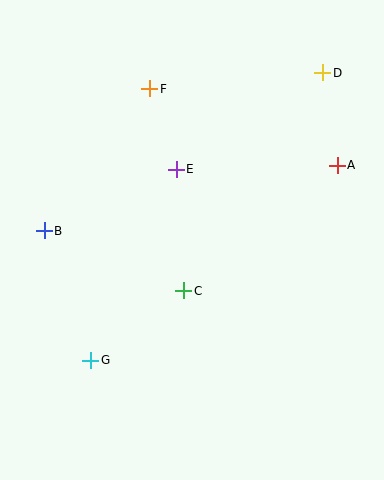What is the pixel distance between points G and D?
The distance between G and D is 369 pixels.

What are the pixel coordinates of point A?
Point A is at (337, 165).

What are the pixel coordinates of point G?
Point G is at (91, 360).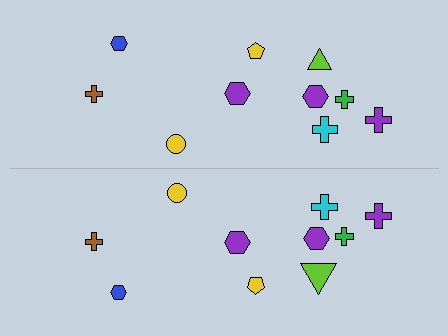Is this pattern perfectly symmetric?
No, the pattern is not perfectly symmetric. The lime triangle on the bottom side has a different size than its mirror counterpart.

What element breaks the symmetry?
The lime triangle on the bottom side has a different size than its mirror counterpart.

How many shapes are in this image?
There are 20 shapes in this image.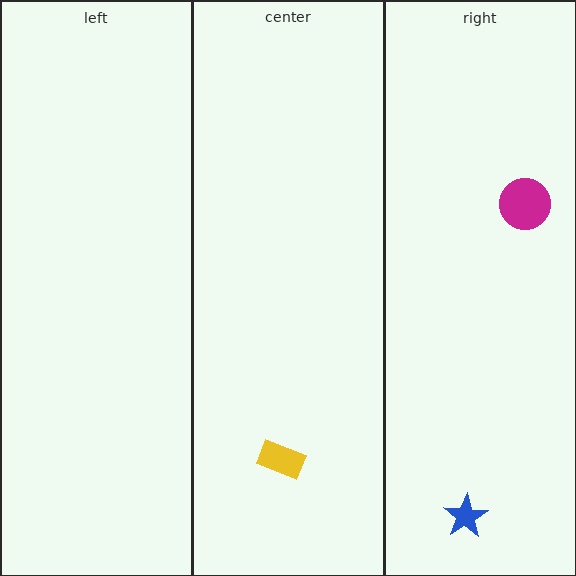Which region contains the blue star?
The right region.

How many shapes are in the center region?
1.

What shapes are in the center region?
The yellow rectangle.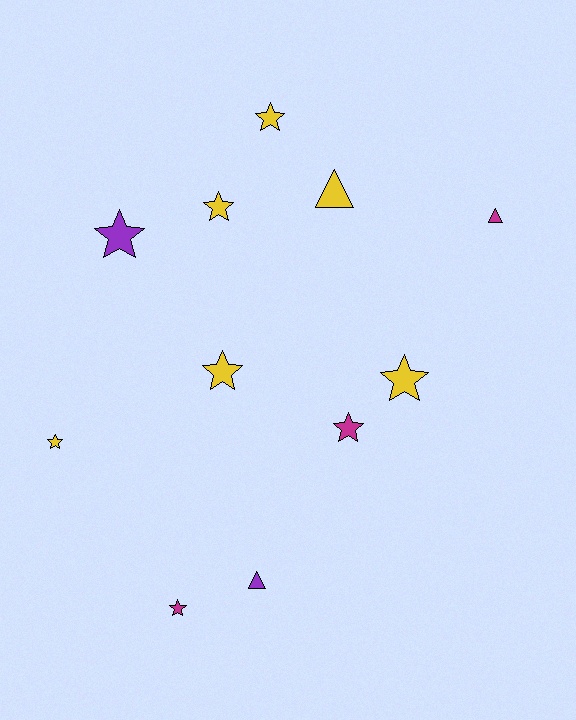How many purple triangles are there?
There is 1 purple triangle.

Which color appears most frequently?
Yellow, with 6 objects.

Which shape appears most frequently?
Star, with 8 objects.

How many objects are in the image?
There are 11 objects.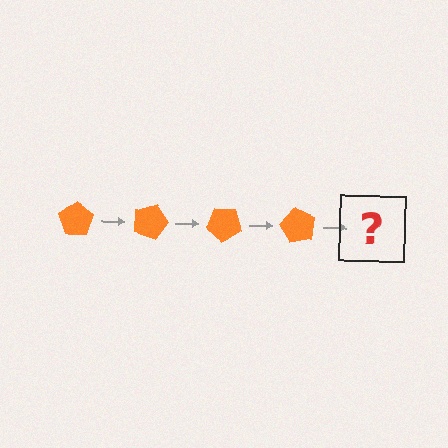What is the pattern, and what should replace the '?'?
The pattern is that the pentagon rotates 20 degrees each step. The '?' should be an orange pentagon rotated 80 degrees.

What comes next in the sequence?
The next element should be an orange pentagon rotated 80 degrees.